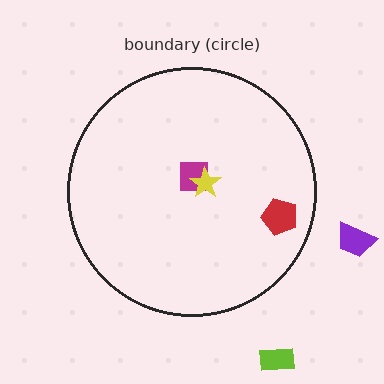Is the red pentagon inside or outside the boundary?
Inside.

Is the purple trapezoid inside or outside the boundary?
Outside.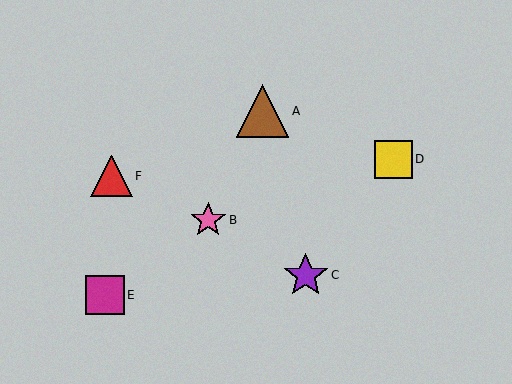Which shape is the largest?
The brown triangle (labeled A) is the largest.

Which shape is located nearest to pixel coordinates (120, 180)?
The red triangle (labeled F) at (111, 176) is nearest to that location.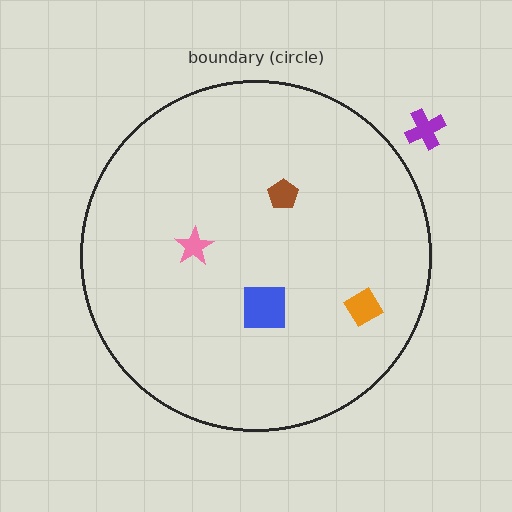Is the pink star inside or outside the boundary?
Inside.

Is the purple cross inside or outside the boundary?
Outside.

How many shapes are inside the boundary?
4 inside, 1 outside.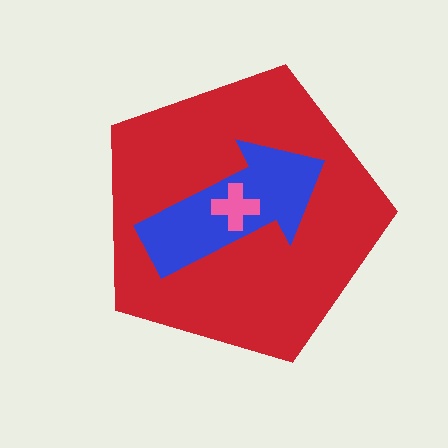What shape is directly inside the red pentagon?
The blue arrow.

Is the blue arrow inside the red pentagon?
Yes.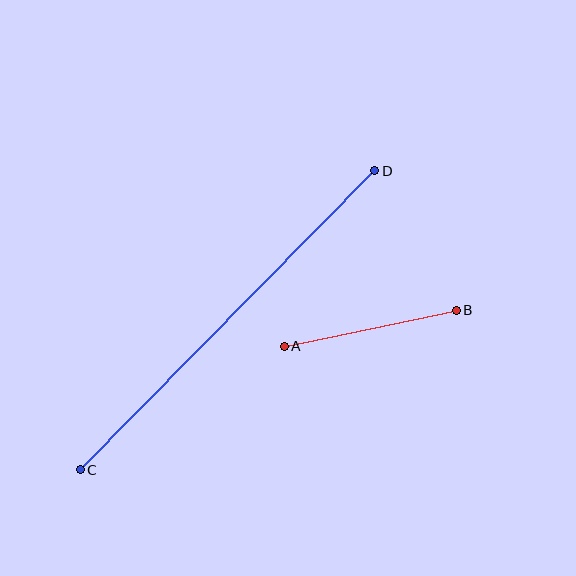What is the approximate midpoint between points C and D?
The midpoint is at approximately (227, 320) pixels.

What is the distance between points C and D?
The distance is approximately 419 pixels.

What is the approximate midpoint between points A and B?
The midpoint is at approximately (370, 328) pixels.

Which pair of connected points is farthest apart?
Points C and D are farthest apart.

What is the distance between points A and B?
The distance is approximately 176 pixels.